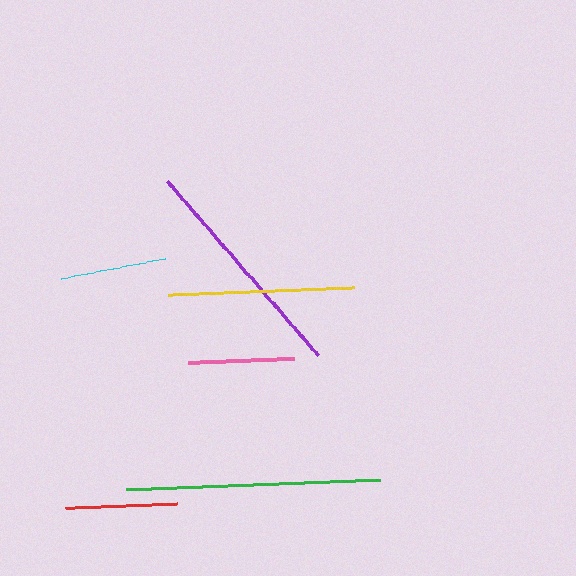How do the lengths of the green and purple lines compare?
The green and purple lines are approximately the same length.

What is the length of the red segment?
The red segment is approximately 112 pixels long.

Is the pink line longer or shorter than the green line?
The green line is longer than the pink line.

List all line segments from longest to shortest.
From longest to shortest: green, purple, yellow, red, pink, cyan.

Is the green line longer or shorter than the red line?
The green line is longer than the red line.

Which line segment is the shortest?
The cyan line is the shortest at approximately 105 pixels.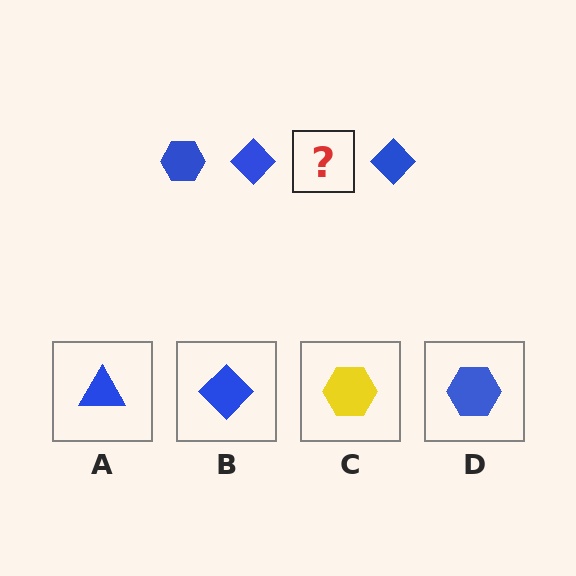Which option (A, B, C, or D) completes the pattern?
D.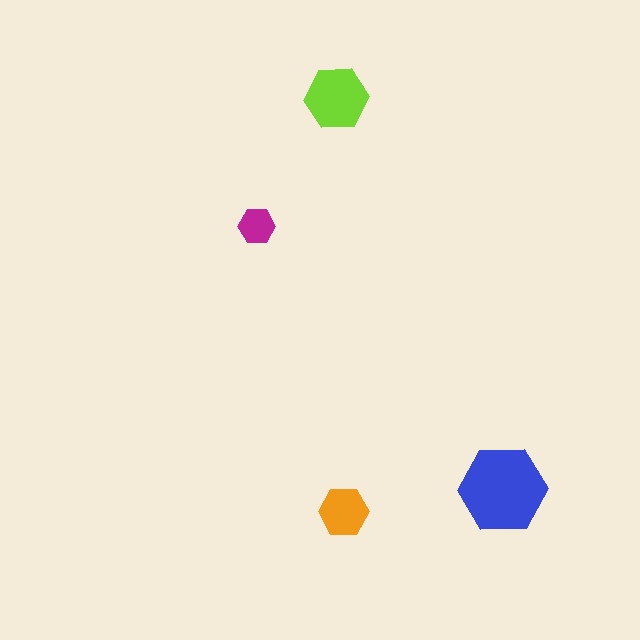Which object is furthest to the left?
The magenta hexagon is leftmost.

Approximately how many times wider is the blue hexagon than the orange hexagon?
About 2 times wider.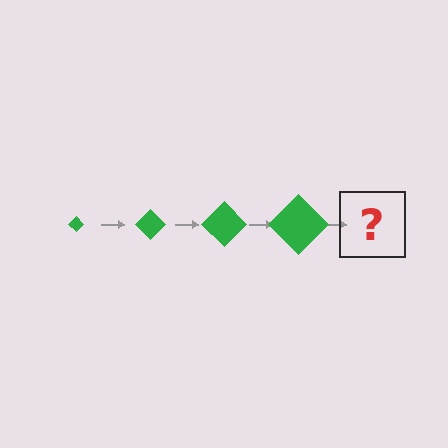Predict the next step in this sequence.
The next step is a green diamond, larger than the previous one.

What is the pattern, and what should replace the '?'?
The pattern is that the diamond gets progressively larger each step. The '?' should be a green diamond, larger than the previous one.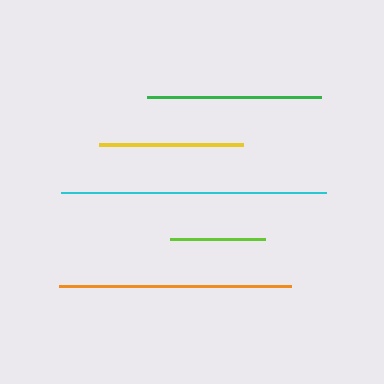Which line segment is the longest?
The cyan line is the longest at approximately 265 pixels.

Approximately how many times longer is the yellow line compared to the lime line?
The yellow line is approximately 1.5 times the length of the lime line.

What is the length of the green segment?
The green segment is approximately 174 pixels long.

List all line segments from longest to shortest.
From longest to shortest: cyan, orange, green, yellow, lime.